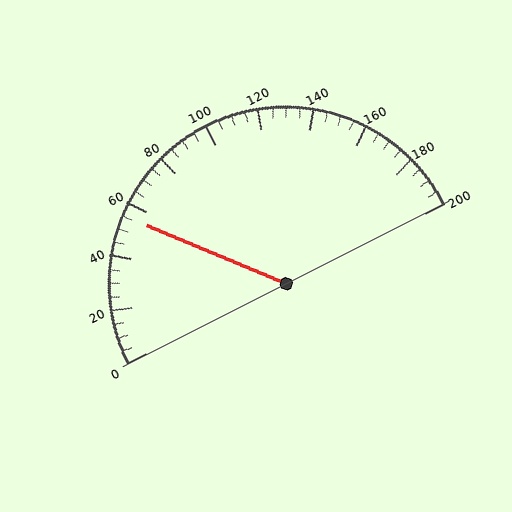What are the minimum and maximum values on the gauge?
The gauge ranges from 0 to 200.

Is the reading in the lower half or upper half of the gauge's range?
The reading is in the lower half of the range (0 to 200).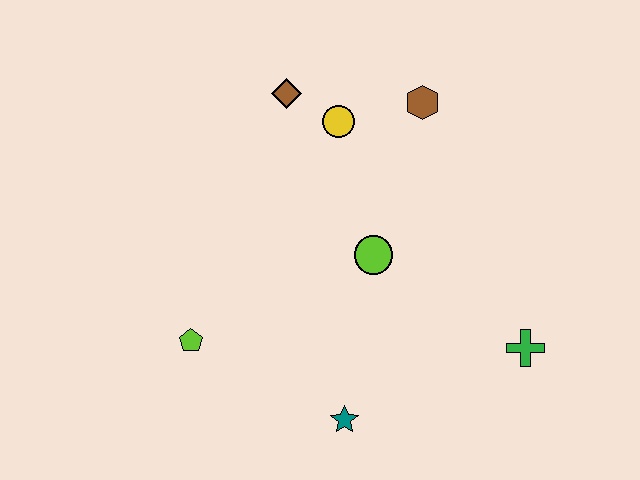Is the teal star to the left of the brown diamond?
No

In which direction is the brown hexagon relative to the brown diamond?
The brown hexagon is to the right of the brown diamond.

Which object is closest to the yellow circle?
The brown diamond is closest to the yellow circle.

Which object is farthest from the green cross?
The brown diamond is farthest from the green cross.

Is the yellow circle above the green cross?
Yes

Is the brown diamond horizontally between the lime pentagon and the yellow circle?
Yes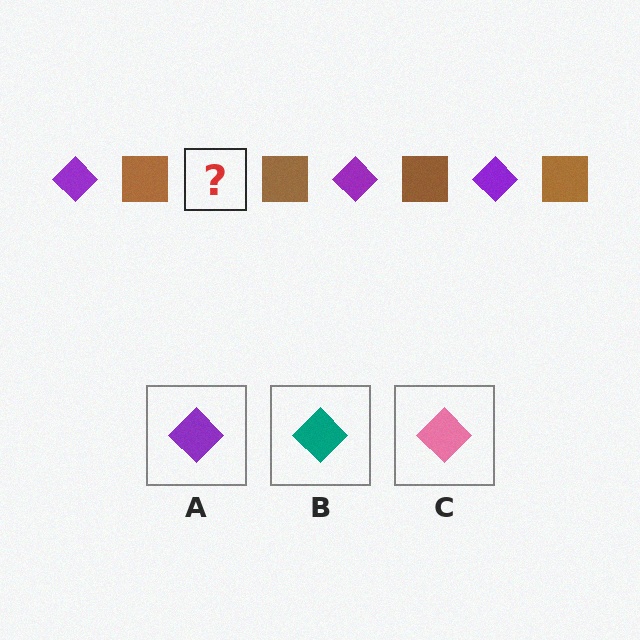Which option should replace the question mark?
Option A.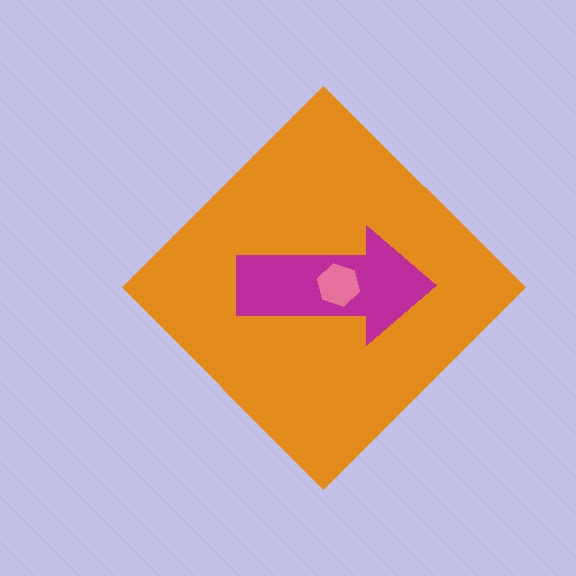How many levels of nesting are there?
3.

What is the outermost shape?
The orange diamond.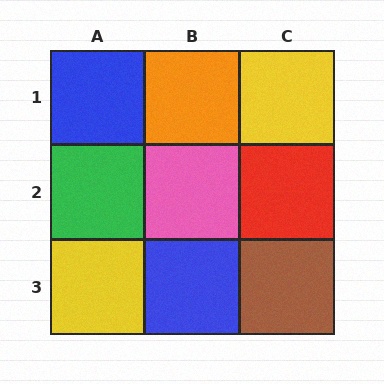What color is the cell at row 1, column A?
Blue.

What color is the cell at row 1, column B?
Orange.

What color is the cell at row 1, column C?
Yellow.